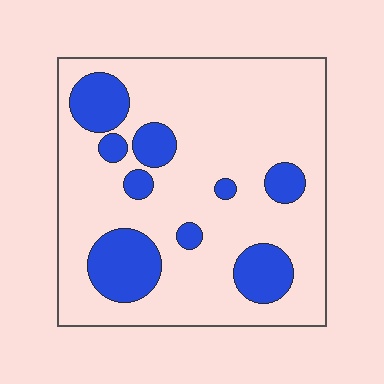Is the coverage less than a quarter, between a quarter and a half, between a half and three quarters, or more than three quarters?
Less than a quarter.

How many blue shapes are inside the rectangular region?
9.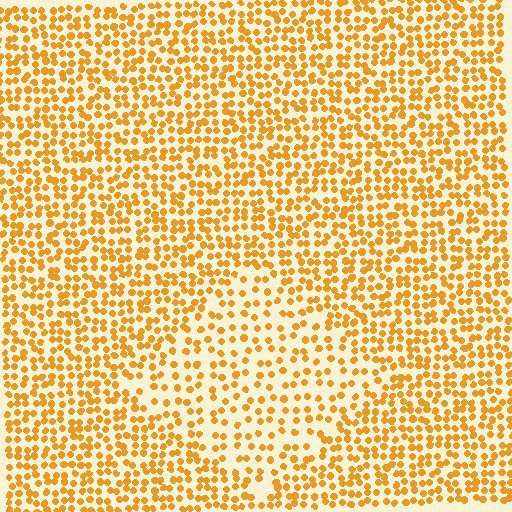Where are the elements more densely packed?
The elements are more densely packed outside the diamond boundary.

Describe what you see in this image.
The image contains small orange elements arranged at two different densities. A diamond-shaped region is visible where the elements are less densely packed than the surrounding area.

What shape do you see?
I see a diamond.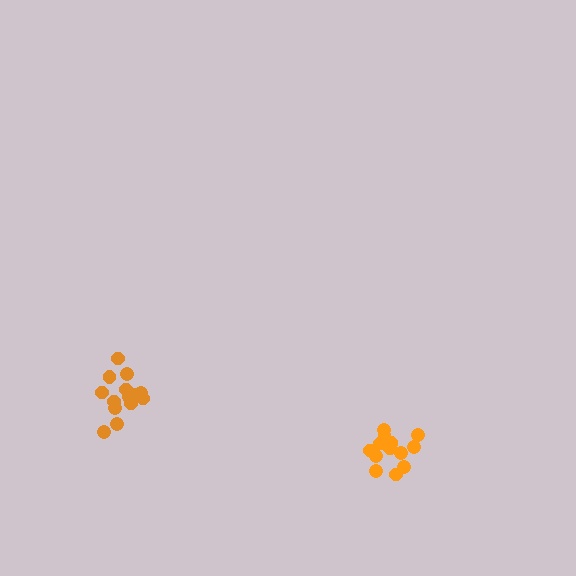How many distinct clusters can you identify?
There are 2 distinct clusters.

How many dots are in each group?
Group 1: 14 dots, Group 2: 13 dots (27 total).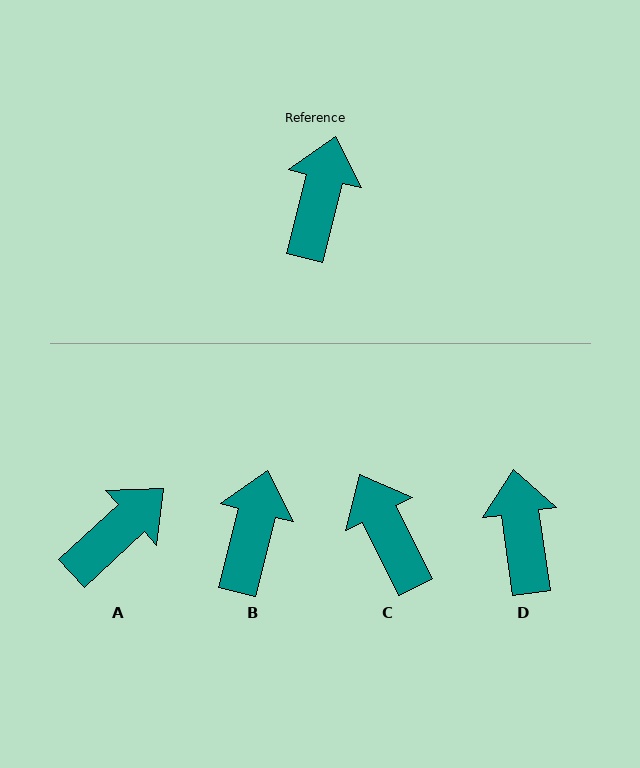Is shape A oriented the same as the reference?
No, it is off by about 33 degrees.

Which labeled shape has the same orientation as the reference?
B.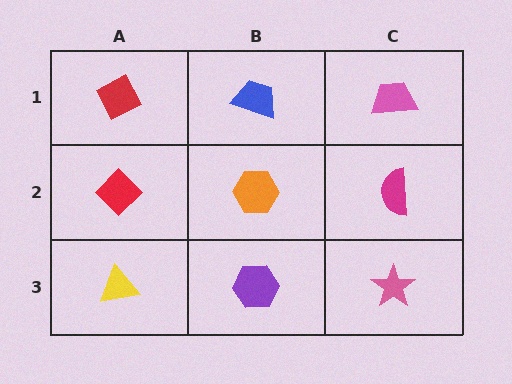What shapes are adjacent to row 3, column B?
An orange hexagon (row 2, column B), a yellow triangle (row 3, column A), a pink star (row 3, column C).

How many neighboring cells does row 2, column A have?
3.